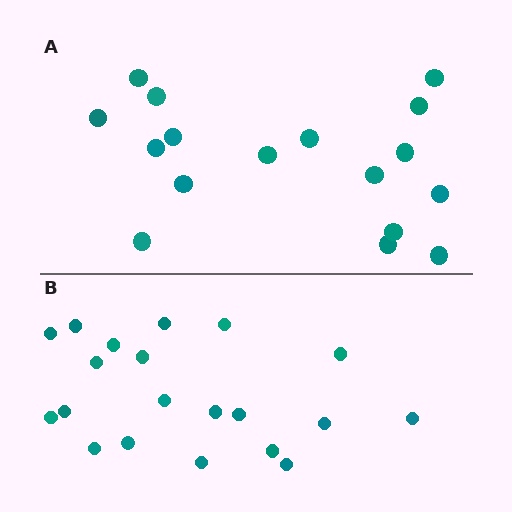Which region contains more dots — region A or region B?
Region B (the bottom region) has more dots.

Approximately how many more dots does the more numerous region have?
Region B has just a few more — roughly 2 or 3 more dots than region A.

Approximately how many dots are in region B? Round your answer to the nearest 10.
About 20 dots.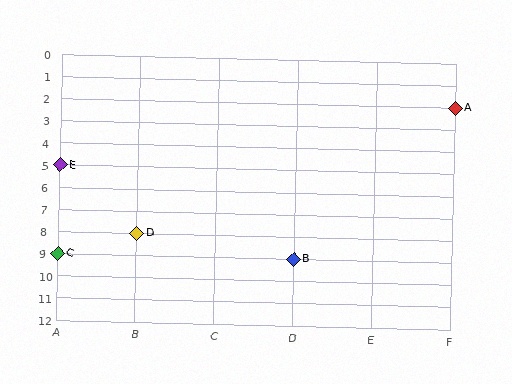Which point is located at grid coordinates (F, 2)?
Point A is at (F, 2).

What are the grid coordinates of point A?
Point A is at grid coordinates (F, 2).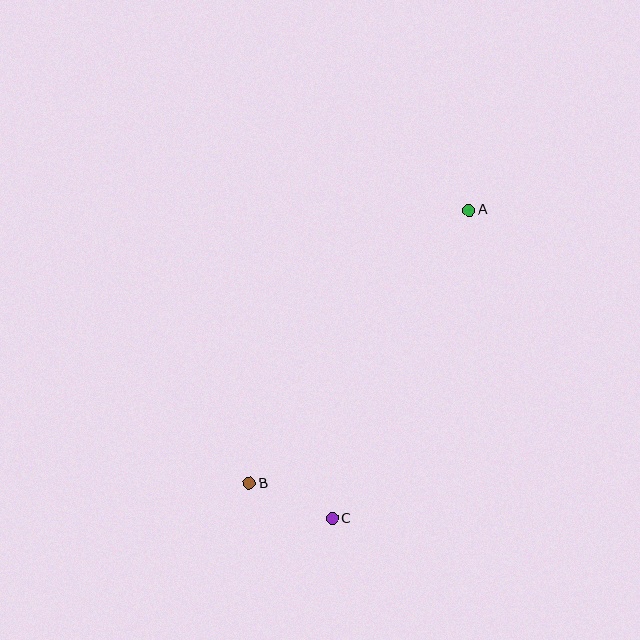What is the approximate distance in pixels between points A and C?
The distance between A and C is approximately 337 pixels.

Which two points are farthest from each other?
Points A and B are farthest from each other.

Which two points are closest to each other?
Points B and C are closest to each other.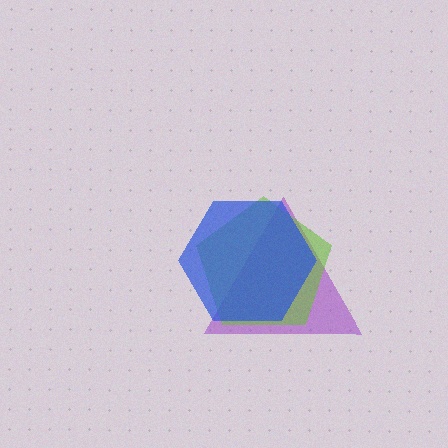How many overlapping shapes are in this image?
There are 3 overlapping shapes in the image.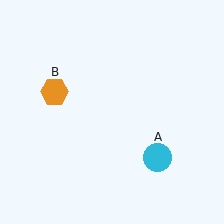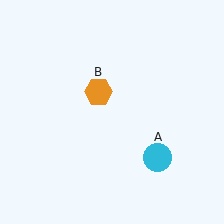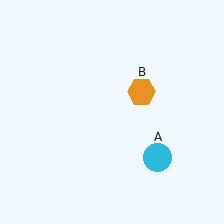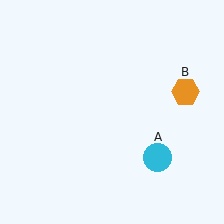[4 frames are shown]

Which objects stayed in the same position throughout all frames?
Cyan circle (object A) remained stationary.